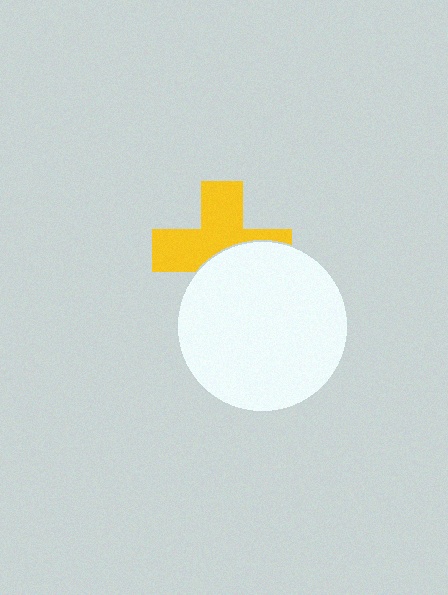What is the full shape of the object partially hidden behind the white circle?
The partially hidden object is a yellow cross.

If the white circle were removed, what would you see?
You would see the complete yellow cross.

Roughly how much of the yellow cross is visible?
About half of it is visible (roughly 56%).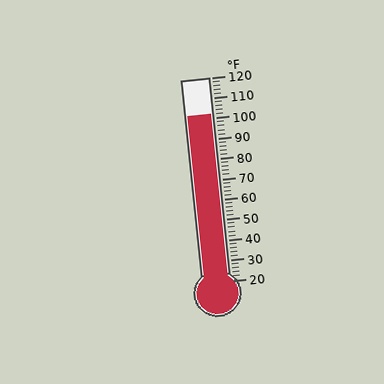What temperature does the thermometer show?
The thermometer shows approximately 102°F.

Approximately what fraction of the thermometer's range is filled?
The thermometer is filled to approximately 80% of its range.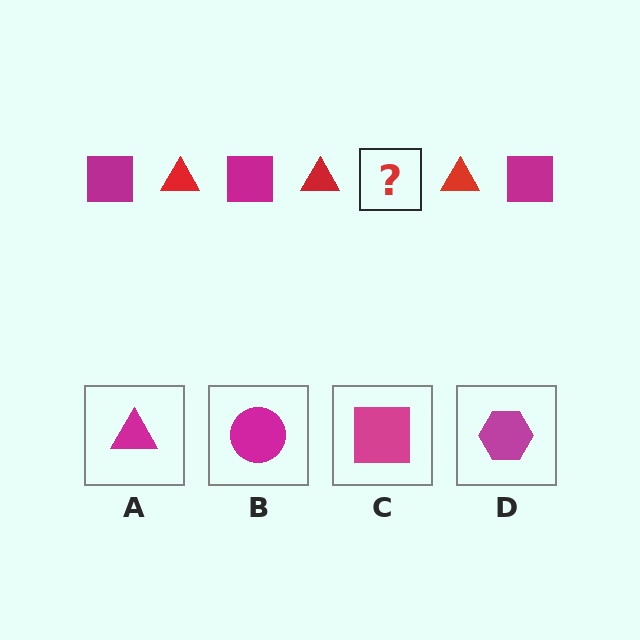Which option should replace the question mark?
Option C.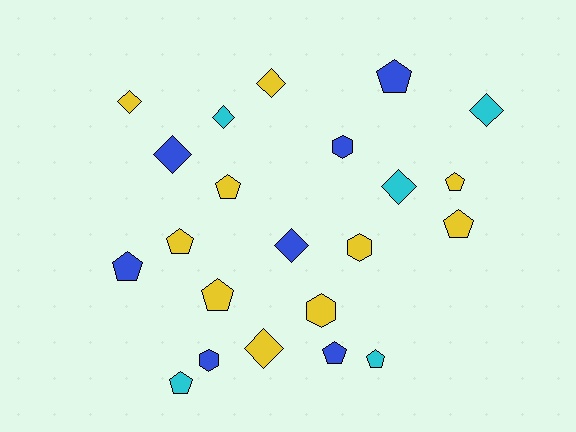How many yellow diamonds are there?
There are 3 yellow diamonds.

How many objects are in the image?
There are 22 objects.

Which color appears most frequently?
Yellow, with 10 objects.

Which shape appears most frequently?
Pentagon, with 10 objects.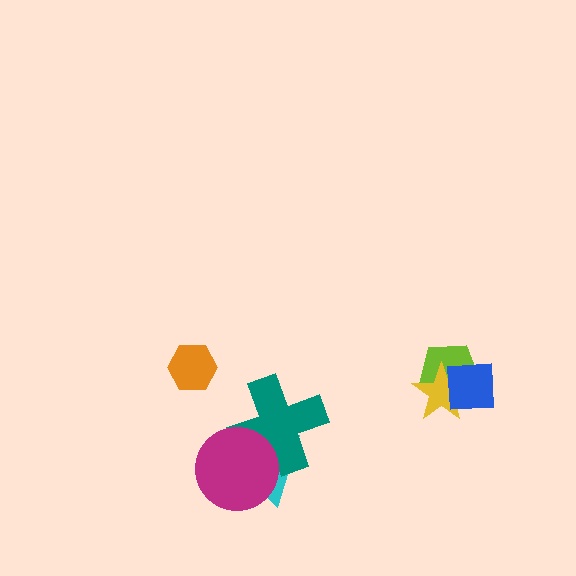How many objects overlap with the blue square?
2 objects overlap with the blue square.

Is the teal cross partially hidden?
Yes, it is partially covered by another shape.